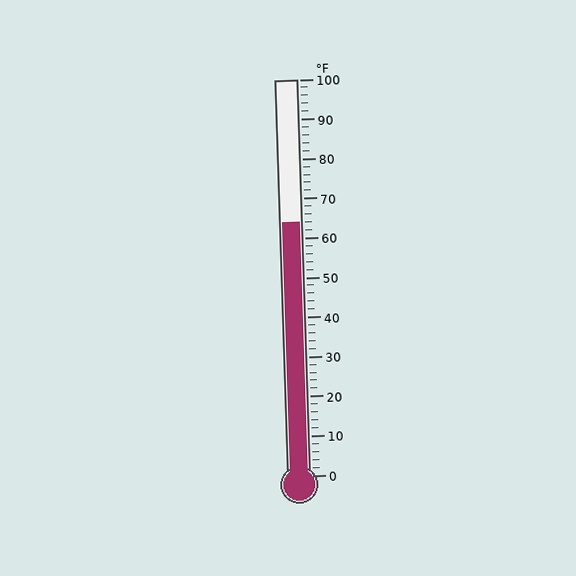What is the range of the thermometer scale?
The thermometer scale ranges from 0°F to 100°F.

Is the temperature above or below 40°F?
The temperature is above 40°F.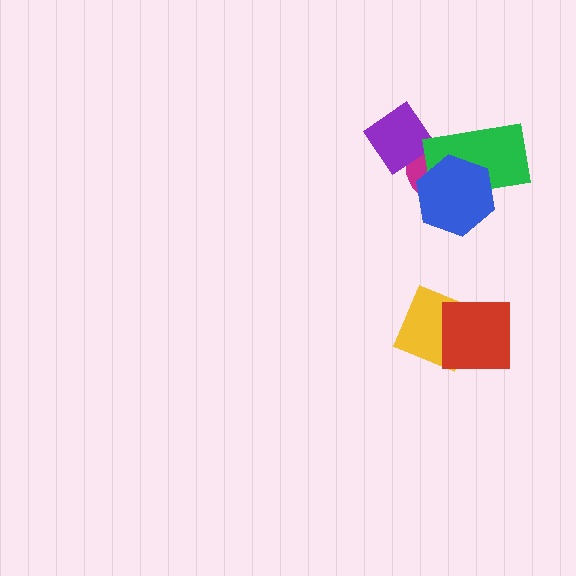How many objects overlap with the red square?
1 object overlaps with the red square.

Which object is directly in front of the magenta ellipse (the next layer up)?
The purple diamond is directly in front of the magenta ellipse.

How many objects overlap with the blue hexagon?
2 objects overlap with the blue hexagon.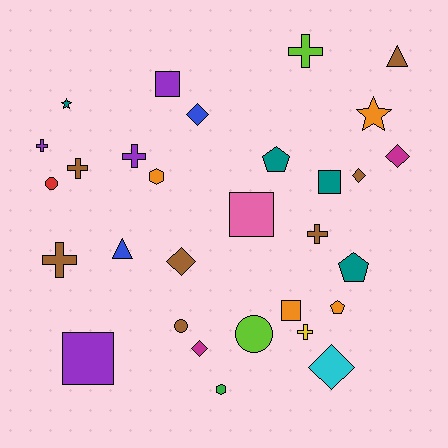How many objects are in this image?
There are 30 objects.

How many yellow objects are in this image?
There is 1 yellow object.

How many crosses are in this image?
There are 7 crosses.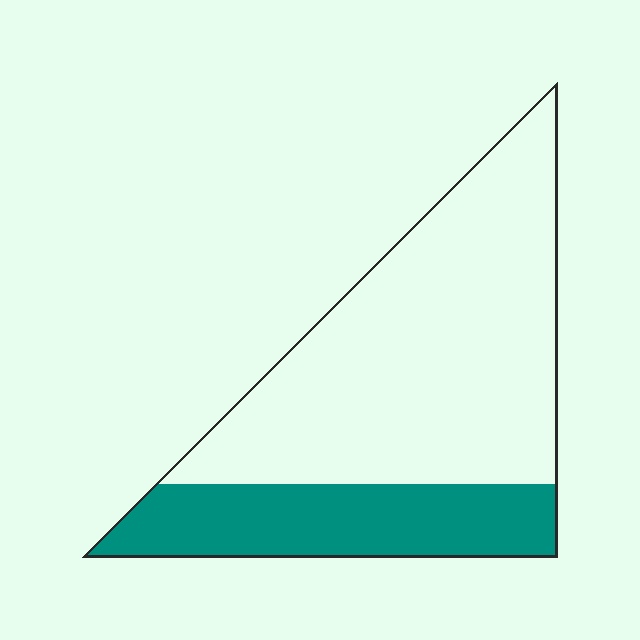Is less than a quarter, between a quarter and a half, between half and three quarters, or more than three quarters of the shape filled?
Between a quarter and a half.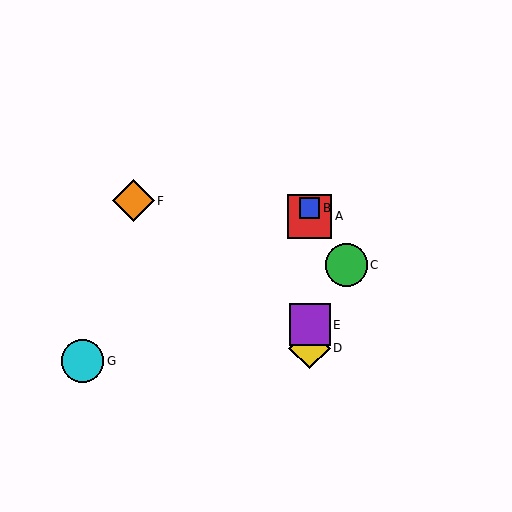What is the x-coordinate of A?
Object A is at x≈310.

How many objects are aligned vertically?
4 objects (A, B, D, E) are aligned vertically.